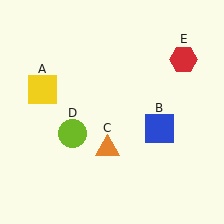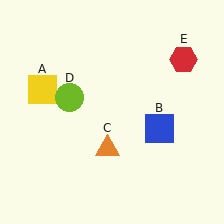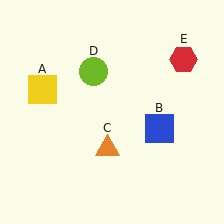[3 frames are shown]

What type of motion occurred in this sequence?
The lime circle (object D) rotated clockwise around the center of the scene.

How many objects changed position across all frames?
1 object changed position: lime circle (object D).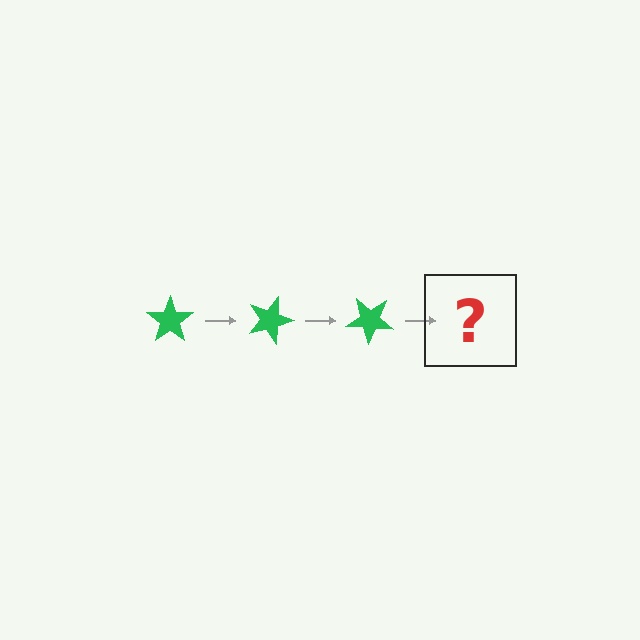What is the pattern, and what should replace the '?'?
The pattern is that the star rotates 20 degrees each step. The '?' should be a green star rotated 60 degrees.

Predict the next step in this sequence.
The next step is a green star rotated 60 degrees.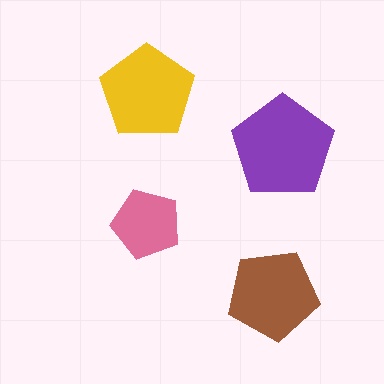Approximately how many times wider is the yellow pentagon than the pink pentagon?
About 1.5 times wider.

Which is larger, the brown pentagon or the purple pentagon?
The purple one.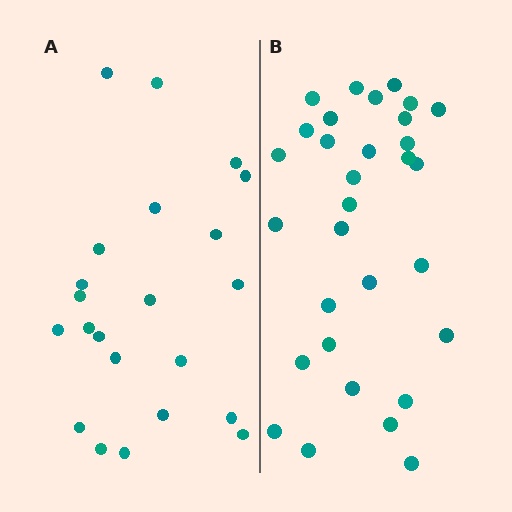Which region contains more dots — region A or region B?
Region B (the right region) has more dots.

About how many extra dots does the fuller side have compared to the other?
Region B has roughly 8 or so more dots than region A.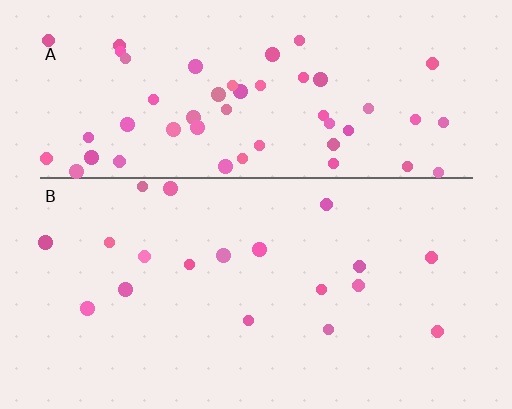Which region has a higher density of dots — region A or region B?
A (the top).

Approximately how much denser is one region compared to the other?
Approximately 3.0× — region A over region B.